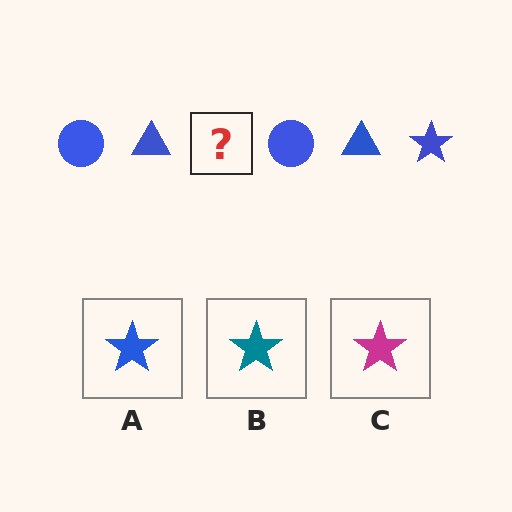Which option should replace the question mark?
Option A.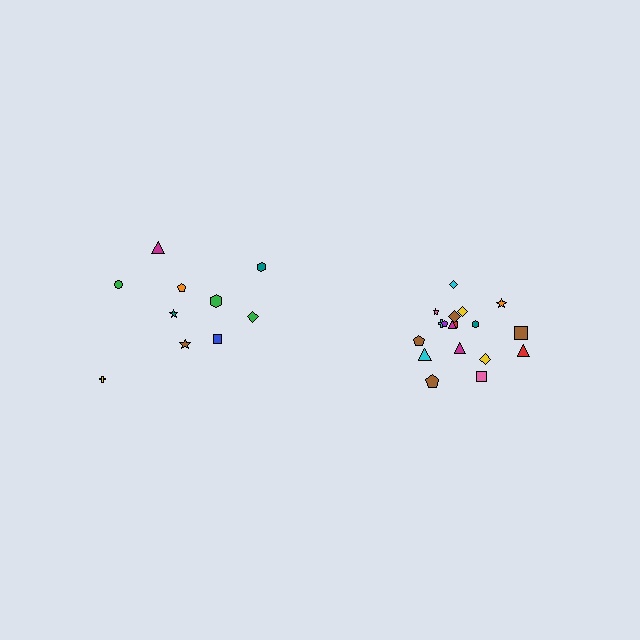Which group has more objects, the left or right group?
The right group.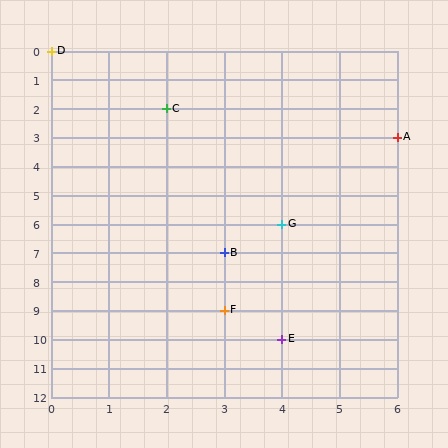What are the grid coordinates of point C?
Point C is at grid coordinates (2, 2).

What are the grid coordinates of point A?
Point A is at grid coordinates (6, 3).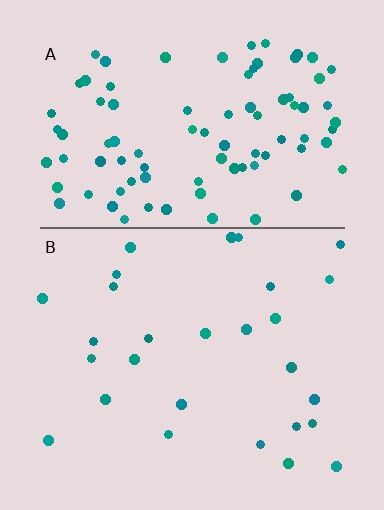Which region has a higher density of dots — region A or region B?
A (the top).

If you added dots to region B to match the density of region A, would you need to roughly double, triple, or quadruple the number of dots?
Approximately triple.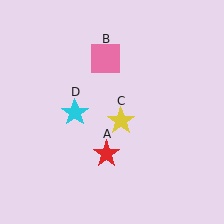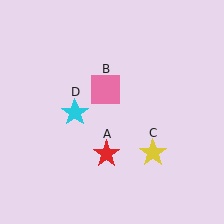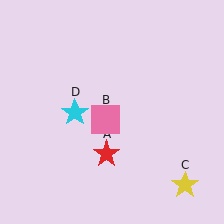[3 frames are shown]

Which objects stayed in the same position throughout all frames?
Red star (object A) and cyan star (object D) remained stationary.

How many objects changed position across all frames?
2 objects changed position: pink square (object B), yellow star (object C).